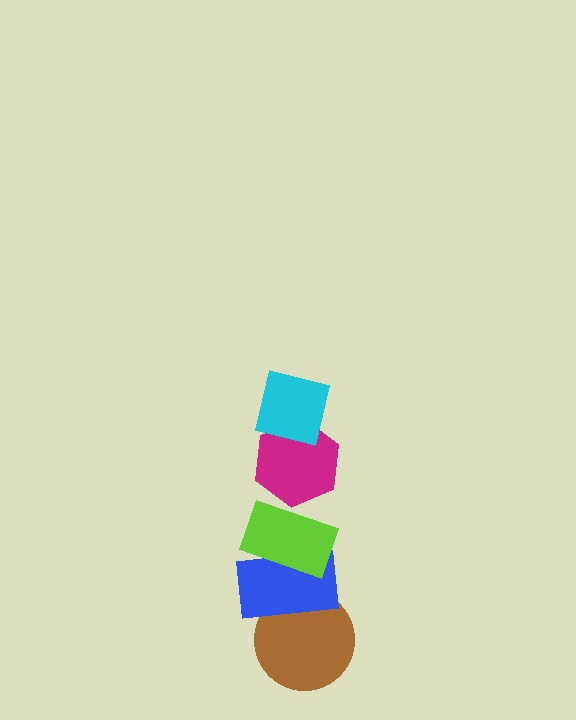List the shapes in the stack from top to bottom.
From top to bottom: the cyan square, the magenta hexagon, the lime rectangle, the blue rectangle, the brown circle.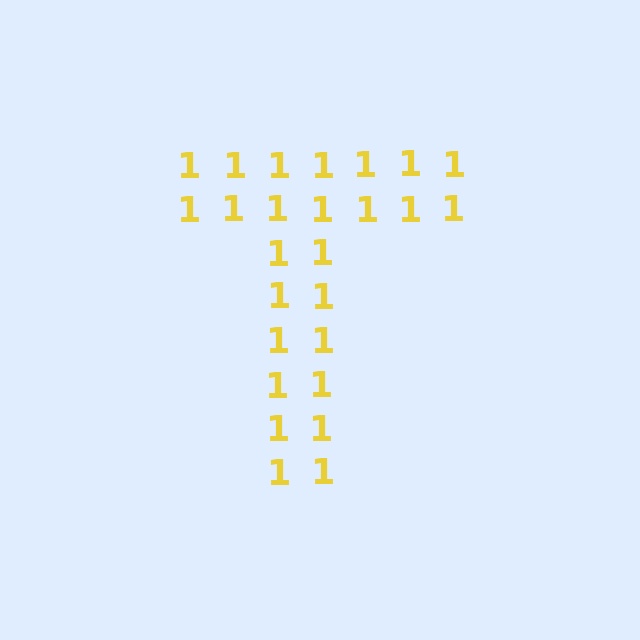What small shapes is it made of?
It is made of small digit 1's.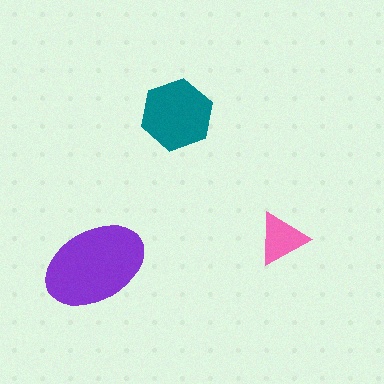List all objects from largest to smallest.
The purple ellipse, the teal hexagon, the pink triangle.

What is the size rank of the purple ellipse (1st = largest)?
1st.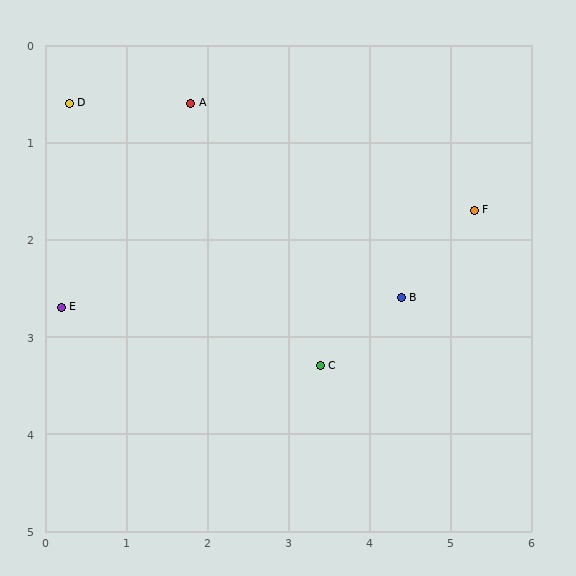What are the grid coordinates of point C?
Point C is at approximately (3.4, 3.3).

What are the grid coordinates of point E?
Point E is at approximately (0.2, 2.7).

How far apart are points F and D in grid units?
Points F and D are about 5.1 grid units apart.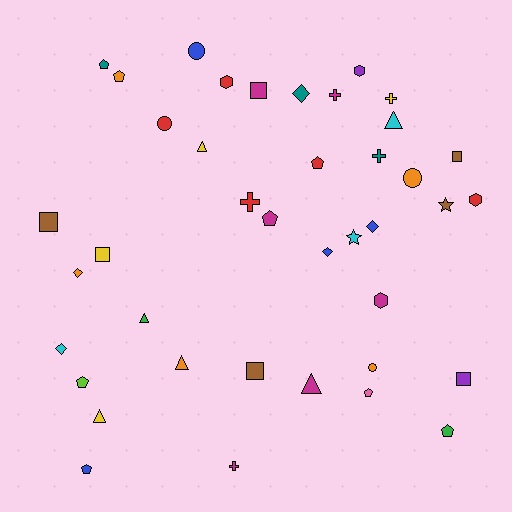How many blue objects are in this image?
There are 4 blue objects.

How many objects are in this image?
There are 40 objects.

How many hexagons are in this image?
There are 4 hexagons.